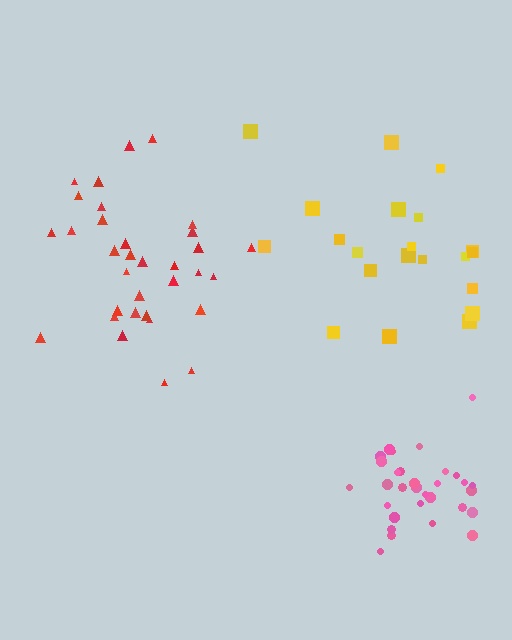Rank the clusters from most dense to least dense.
pink, red, yellow.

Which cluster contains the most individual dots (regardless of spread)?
Red (33).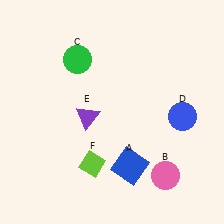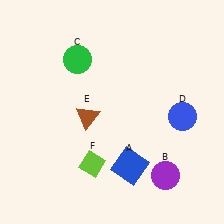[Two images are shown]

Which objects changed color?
B changed from pink to purple. E changed from purple to brown.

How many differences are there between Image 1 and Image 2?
There are 2 differences between the two images.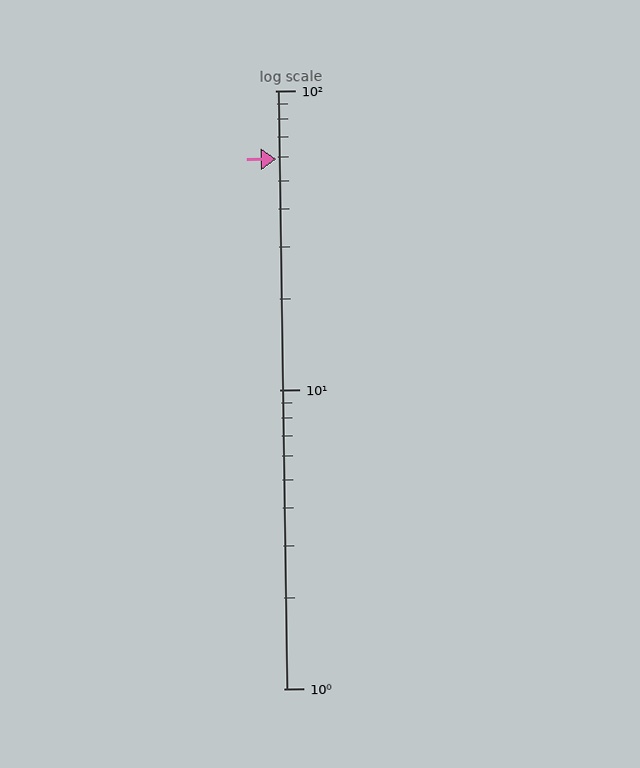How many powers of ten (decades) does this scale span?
The scale spans 2 decades, from 1 to 100.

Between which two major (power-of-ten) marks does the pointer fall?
The pointer is between 10 and 100.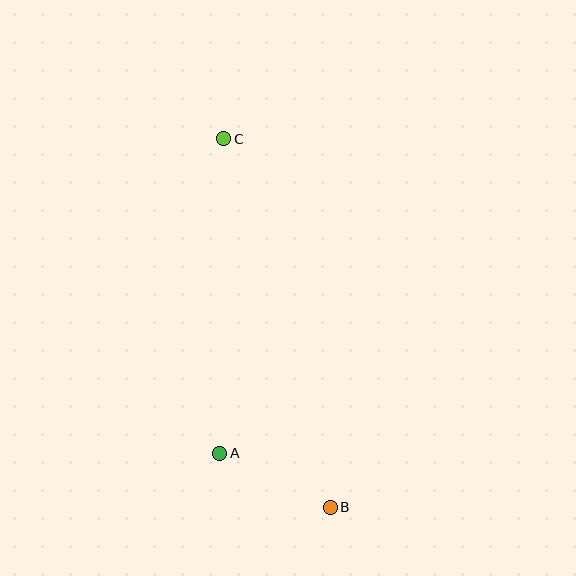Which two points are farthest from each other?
Points B and C are farthest from each other.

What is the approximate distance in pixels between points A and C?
The distance between A and C is approximately 315 pixels.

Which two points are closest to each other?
Points A and B are closest to each other.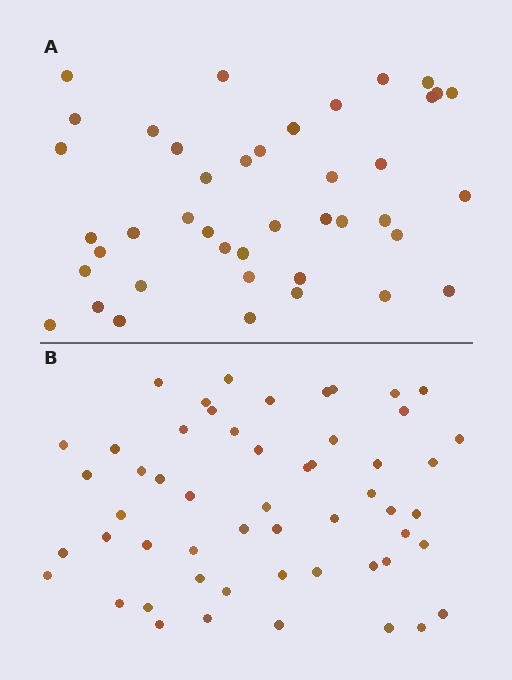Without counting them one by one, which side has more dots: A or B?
Region B (the bottom region) has more dots.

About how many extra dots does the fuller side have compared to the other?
Region B has roughly 12 or so more dots than region A.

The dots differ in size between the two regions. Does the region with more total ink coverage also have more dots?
No. Region A has more total ink coverage because its dots are larger, but region B actually contains more individual dots. Total area can be misleading — the number of items is what matters here.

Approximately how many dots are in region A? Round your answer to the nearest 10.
About 40 dots. (The exact count is 42, which rounds to 40.)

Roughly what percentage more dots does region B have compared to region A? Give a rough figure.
About 30% more.